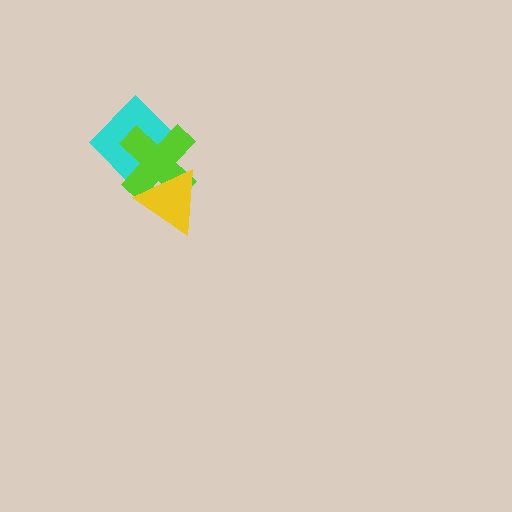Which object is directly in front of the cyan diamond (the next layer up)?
The lime cross is directly in front of the cyan diamond.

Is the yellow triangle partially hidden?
No, no other shape covers it.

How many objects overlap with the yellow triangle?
2 objects overlap with the yellow triangle.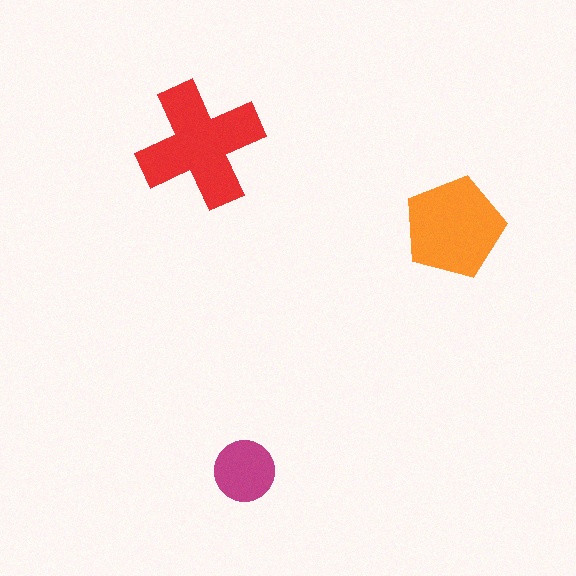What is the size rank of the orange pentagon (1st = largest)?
2nd.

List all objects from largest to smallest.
The red cross, the orange pentagon, the magenta circle.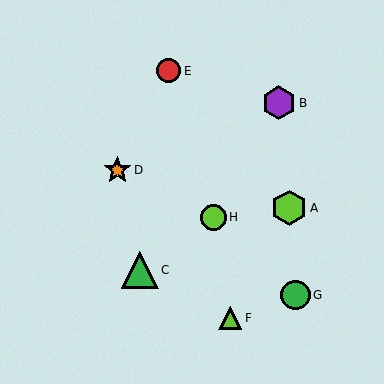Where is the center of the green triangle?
The center of the green triangle is at (140, 270).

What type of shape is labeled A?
Shape A is a lime hexagon.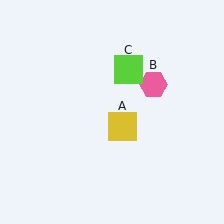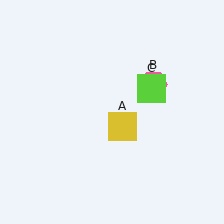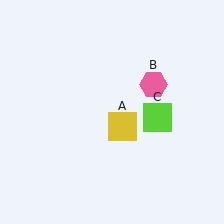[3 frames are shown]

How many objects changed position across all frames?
1 object changed position: lime square (object C).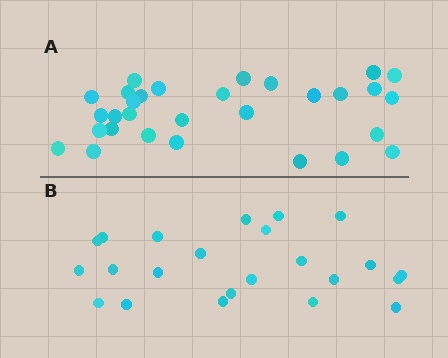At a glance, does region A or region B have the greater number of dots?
Region A (the top region) has more dots.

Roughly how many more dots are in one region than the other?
Region A has roughly 8 or so more dots than region B.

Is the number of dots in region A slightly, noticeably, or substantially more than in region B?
Region A has noticeably more, but not dramatically so. The ratio is roughly 1.3 to 1.